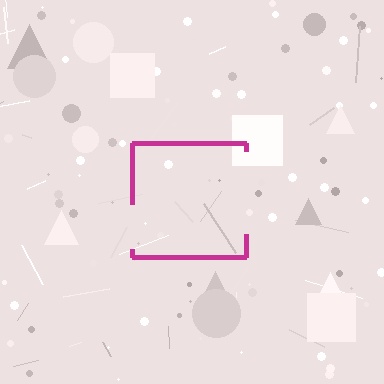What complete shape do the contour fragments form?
The contour fragments form a square.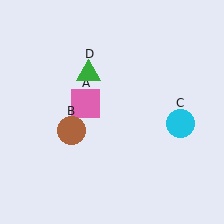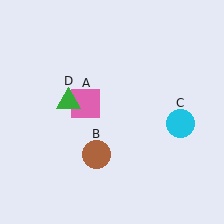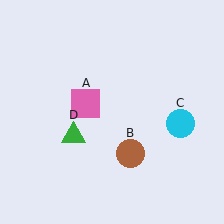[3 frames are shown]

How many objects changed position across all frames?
2 objects changed position: brown circle (object B), green triangle (object D).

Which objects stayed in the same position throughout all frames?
Pink square (object A) and cyan circle (object C) remained stationary.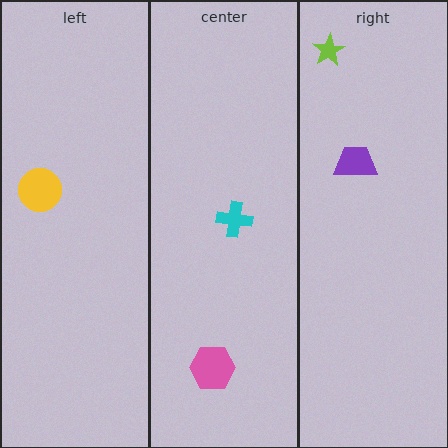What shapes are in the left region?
The yellow circle.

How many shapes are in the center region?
2.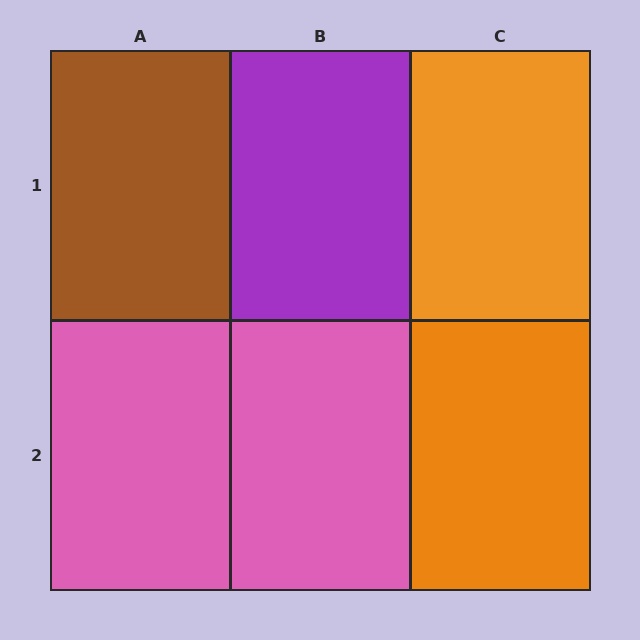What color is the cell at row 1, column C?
Orange.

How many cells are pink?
2 cells are pink.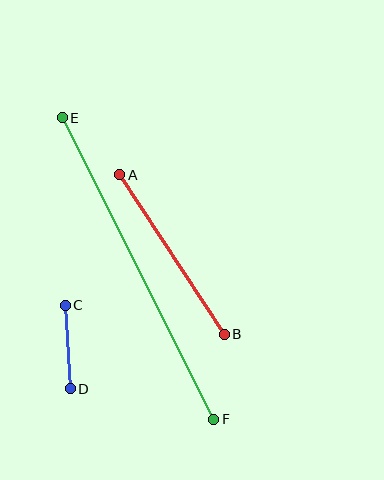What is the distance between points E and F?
The distance is approximately 337 pixels.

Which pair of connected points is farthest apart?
Points E and F are farthest apart.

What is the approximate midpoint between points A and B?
The midpoint is at approximately (172, 255) pixels.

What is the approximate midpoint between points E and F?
The midpoint is at approximately (138, 269) pixels.